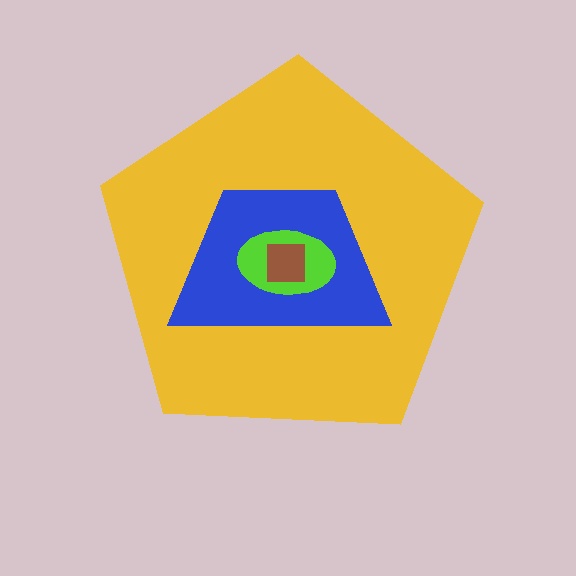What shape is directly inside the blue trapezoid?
The lime ellipse.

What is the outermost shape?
The yellow pentagon.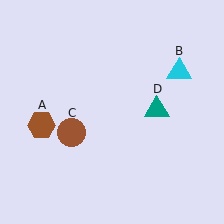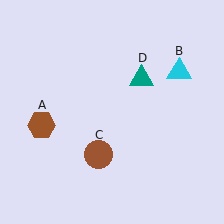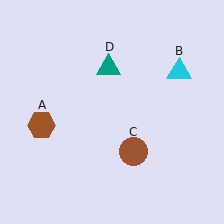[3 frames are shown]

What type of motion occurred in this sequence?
The brown circle (object C), teal triangle (object D) rotated counterclockwise around the center of the scene.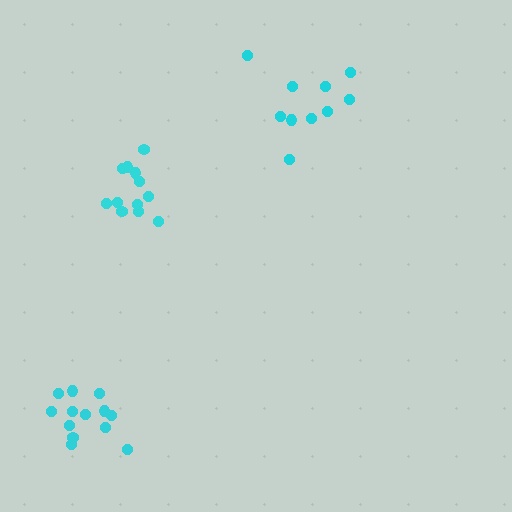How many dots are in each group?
Group 1: 12 dots, Group 2: 10 dots, Group 3: 13 dots (35 total).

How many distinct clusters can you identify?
There are 3 distinct clusters.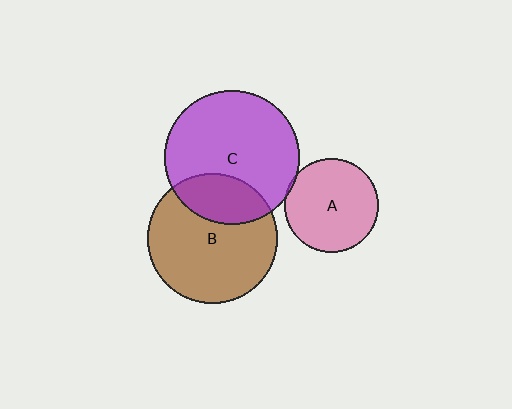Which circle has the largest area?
Circle C (purple).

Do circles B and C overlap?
Yes.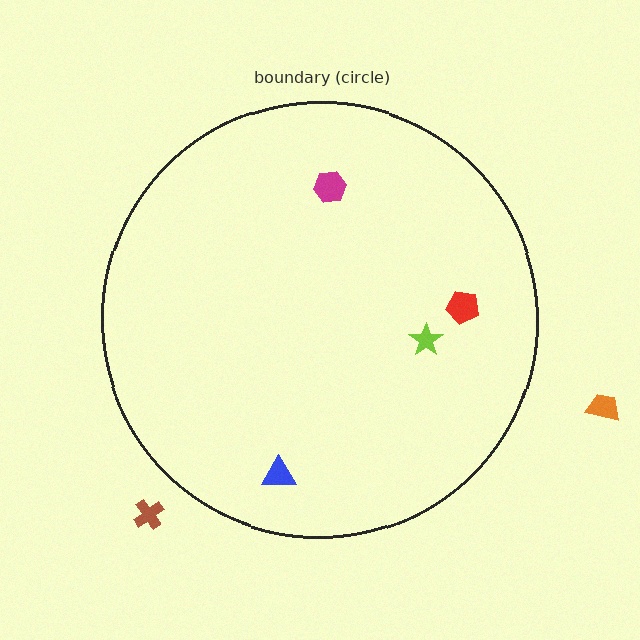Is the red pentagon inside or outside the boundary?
Inside.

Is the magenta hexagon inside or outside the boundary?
Inside.